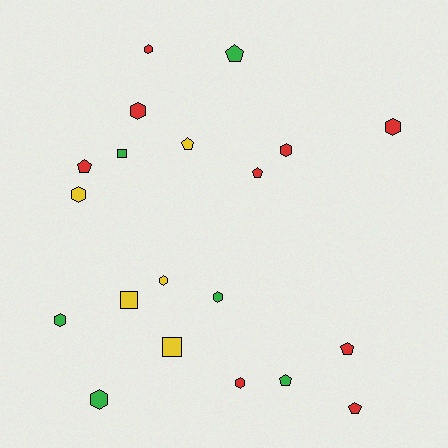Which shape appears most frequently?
Hexagon, with 10 objects.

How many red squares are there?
There are no red squares.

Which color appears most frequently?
Red, with 9 objects.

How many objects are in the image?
There are 20 objects.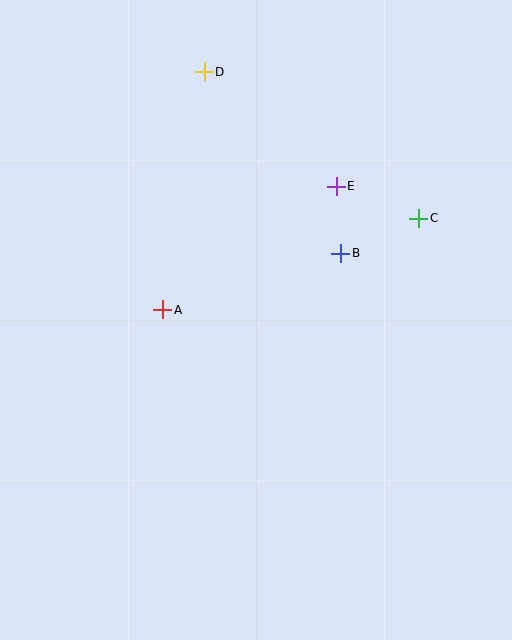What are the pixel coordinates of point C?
Point C is at (419, 218).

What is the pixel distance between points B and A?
The distance between B and A is 187 pixels.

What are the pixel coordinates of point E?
Point E is at (336, 186).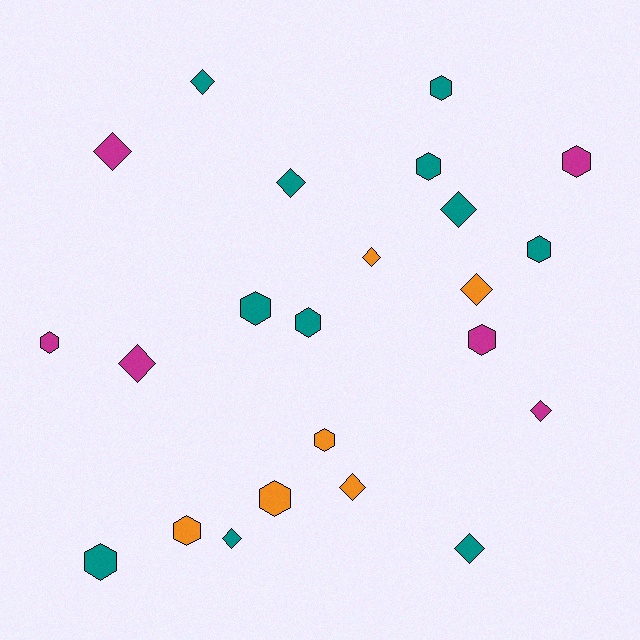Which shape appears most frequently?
Hexagon, with 12 objects.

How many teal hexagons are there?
There are 6 teal hexagons.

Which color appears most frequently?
Teal, with 11 objects.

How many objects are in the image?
There are 23 objects.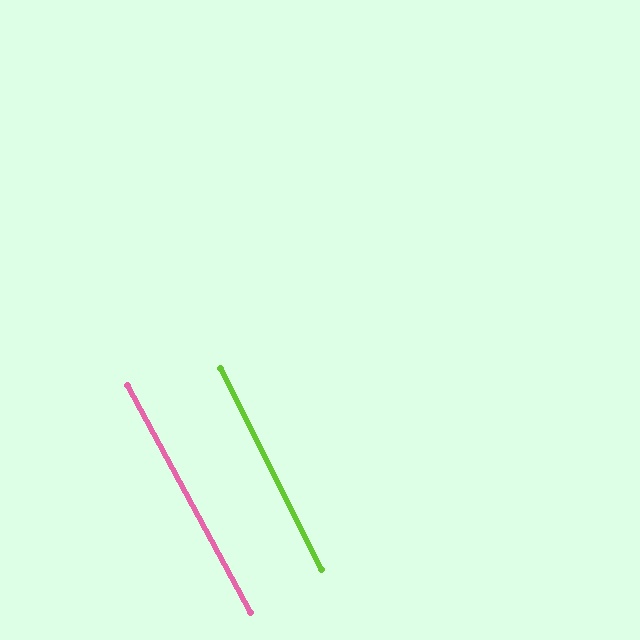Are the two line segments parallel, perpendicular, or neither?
Parallel — their directions differ by only 1.8°.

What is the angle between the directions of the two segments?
Approximately 2 degrees.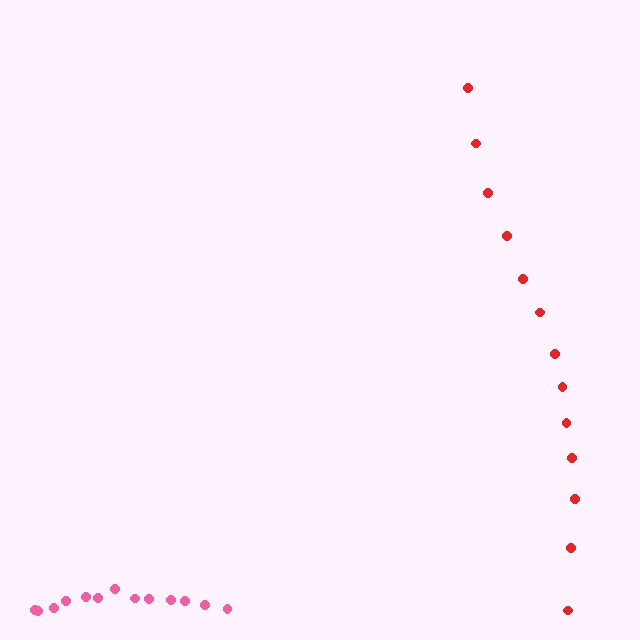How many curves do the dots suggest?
There are 2 distinct paths.